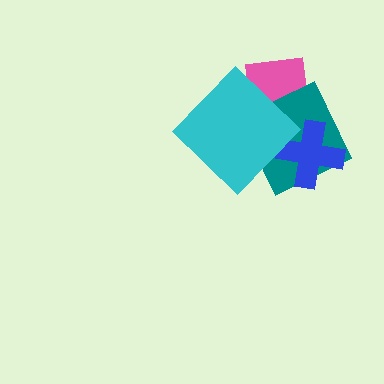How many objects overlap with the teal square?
3 objects overlap with the teal square.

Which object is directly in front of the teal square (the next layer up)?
The blue cross is directly in front of the teal square.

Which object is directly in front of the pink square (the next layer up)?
The teal square is directly in front of the pink square.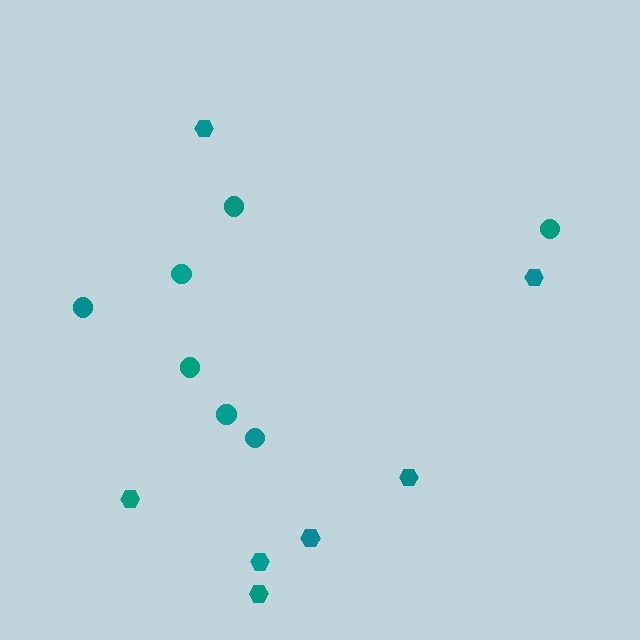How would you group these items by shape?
There are 2 groups: one group of circles (7) and one group of hexagons (7).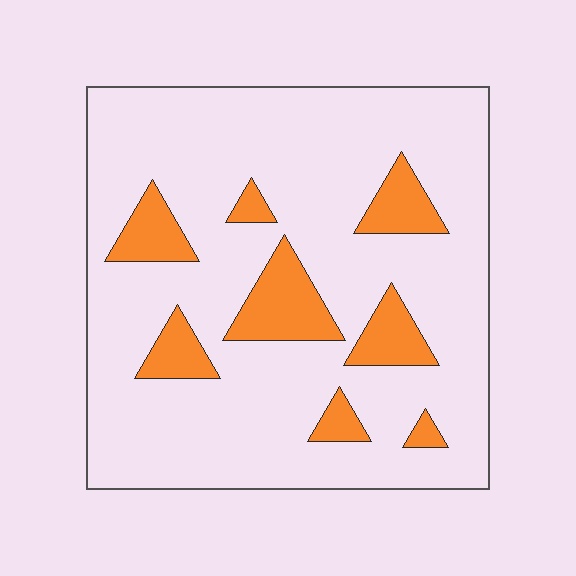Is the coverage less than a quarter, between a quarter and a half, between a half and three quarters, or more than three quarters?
Less than a quarter.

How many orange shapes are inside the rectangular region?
8.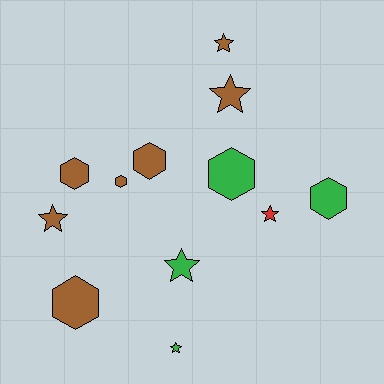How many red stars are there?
There is 1 red star.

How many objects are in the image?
There are 12 objects.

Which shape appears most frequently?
Star, with 6 objects.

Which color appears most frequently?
Brown, with 7 objects.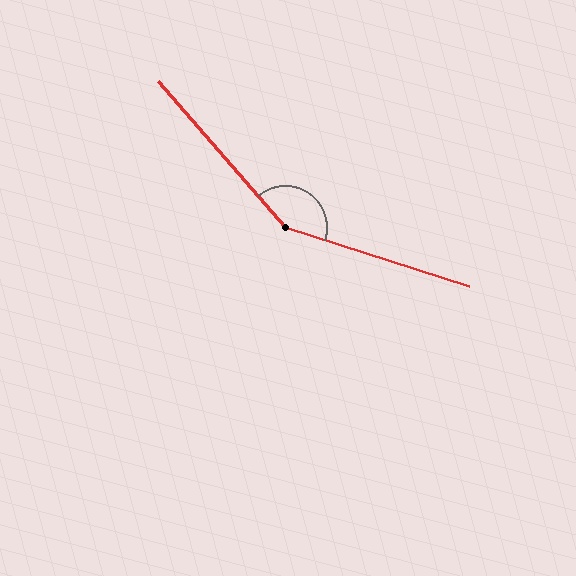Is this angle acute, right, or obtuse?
It is obtuse.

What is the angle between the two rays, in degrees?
Approximately 149 degrees.